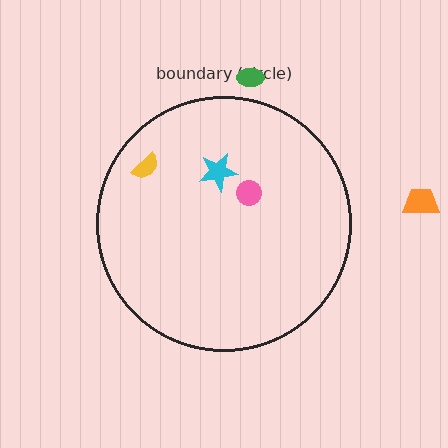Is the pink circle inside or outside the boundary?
Inside.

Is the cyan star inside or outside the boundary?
Inside.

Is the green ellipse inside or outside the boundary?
Outside.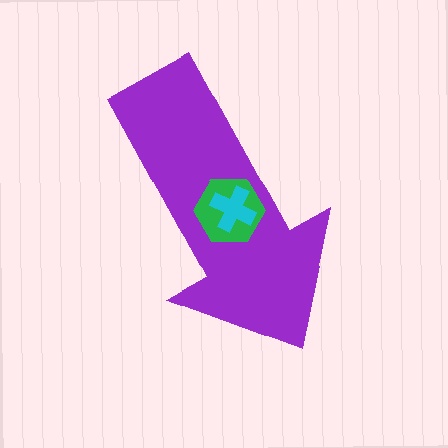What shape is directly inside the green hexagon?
The cyan cross.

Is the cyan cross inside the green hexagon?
Yes.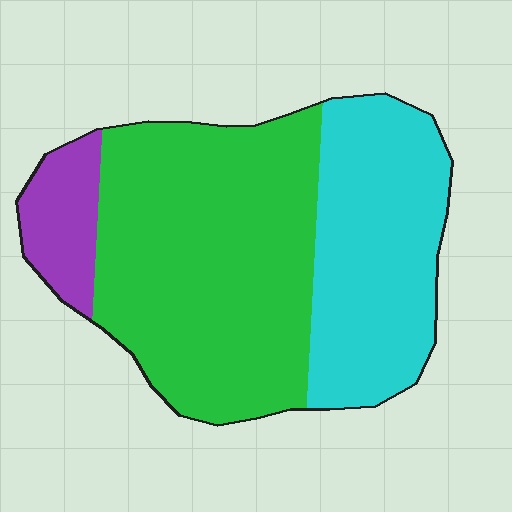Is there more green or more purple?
Green.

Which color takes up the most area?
Green, at roughly 55%.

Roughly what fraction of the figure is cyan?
Cyan covers 34% of the figure.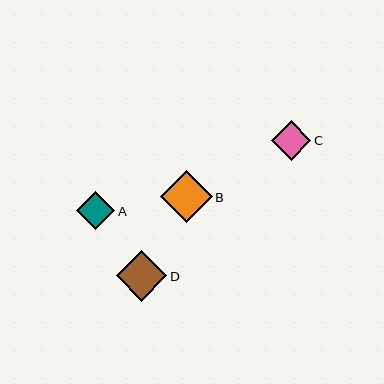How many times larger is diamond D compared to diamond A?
Diamond D is approximately 1.3 times the size of diamond A.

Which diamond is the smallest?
Diamond A is the smallest with a size of approximately 38 pixels.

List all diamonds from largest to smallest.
From largest to smallest: B, D, C, A.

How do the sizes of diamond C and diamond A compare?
Diamond C and diamond A are approximately the same size.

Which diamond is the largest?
Diamond B is the largest with a size of approximately 52 pixels.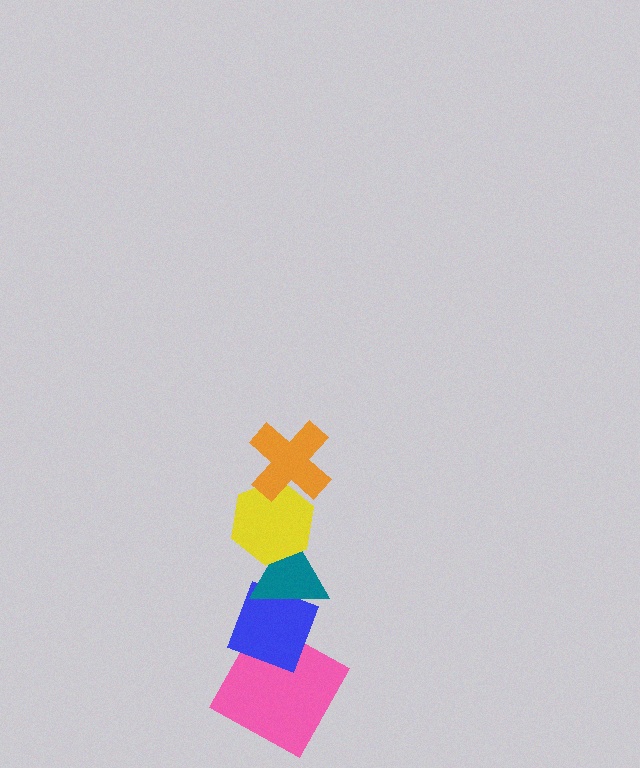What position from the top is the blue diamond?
The blue diamond is 4th from the top.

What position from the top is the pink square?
The pink square is 5th from the top.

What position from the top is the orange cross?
The orange cross is 1st from the top.